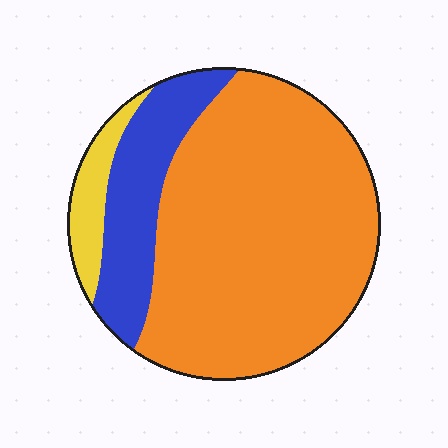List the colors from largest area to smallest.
From largest to smallest: orange, blue, yellow.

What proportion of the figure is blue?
Blue takes up about one fifth (1/5) of the figure.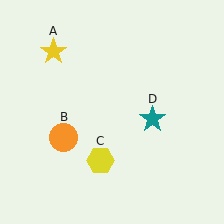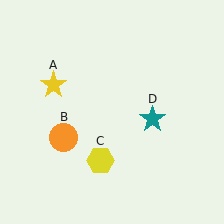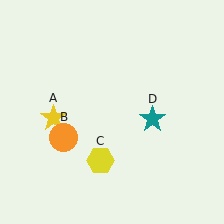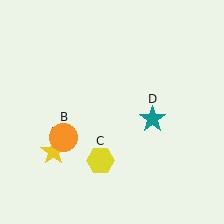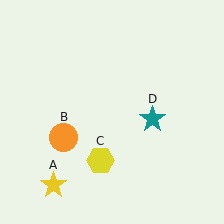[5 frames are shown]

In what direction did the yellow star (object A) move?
The yellow star (object A) moved down.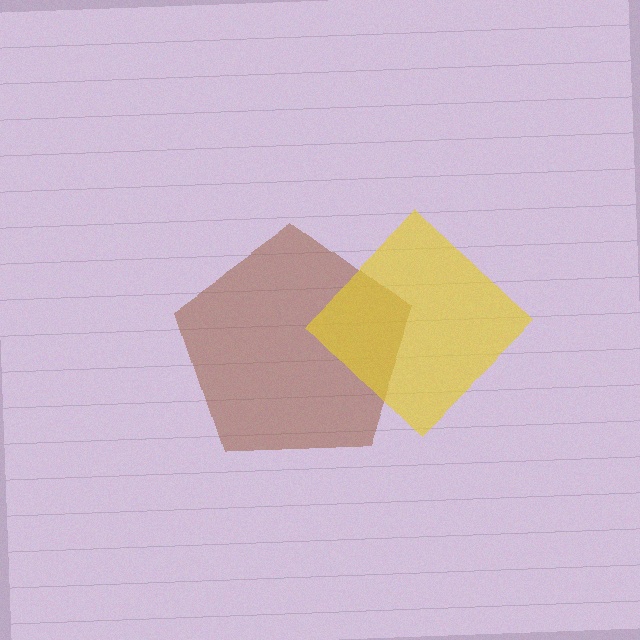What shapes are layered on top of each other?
The layered shapes are: a brown pentagon, a yellow diamond.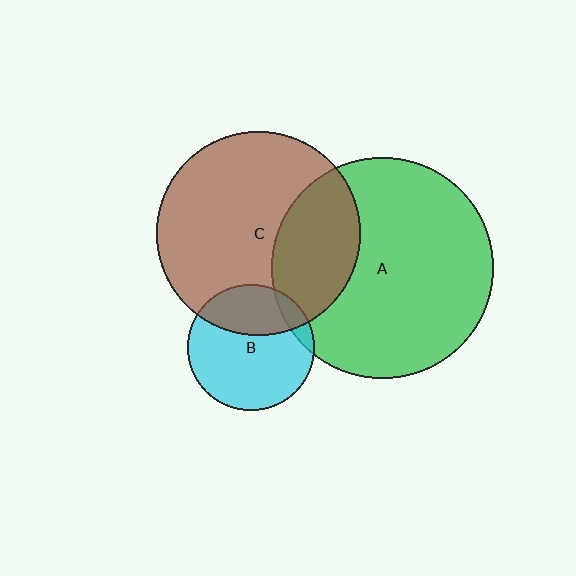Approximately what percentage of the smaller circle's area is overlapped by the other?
Approximately 30%.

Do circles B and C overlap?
Yes.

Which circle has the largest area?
Circle A (green).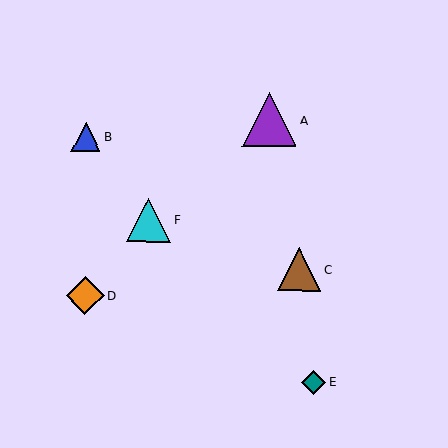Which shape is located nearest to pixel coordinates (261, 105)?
The purple triangle (labeled A) at (269, 120) is nearest to that location.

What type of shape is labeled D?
Shape D is an orange diamond.